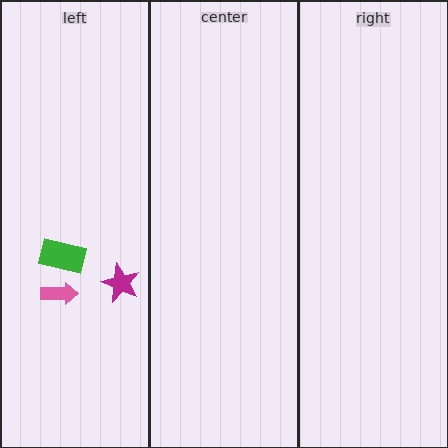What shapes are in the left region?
The pink arrow, the magenta star, the green rectangle.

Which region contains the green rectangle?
The left region.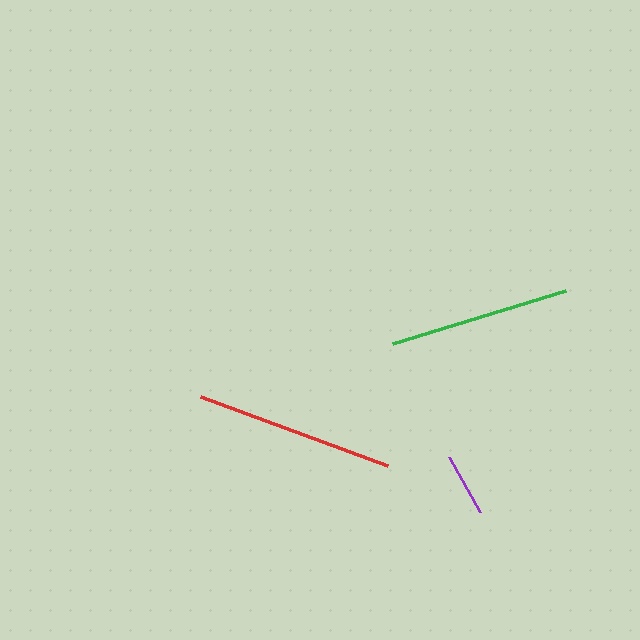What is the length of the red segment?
The red segment is approximately 200 pixels long.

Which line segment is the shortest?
The purple line is the shortest at approximately 63 pixels.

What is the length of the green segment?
The green segment is approximately 182 pixels long.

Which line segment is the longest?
The red line is the longest at approximately 200 pixels.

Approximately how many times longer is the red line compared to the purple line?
The red line is approximately 3.2 times the length of the purple line.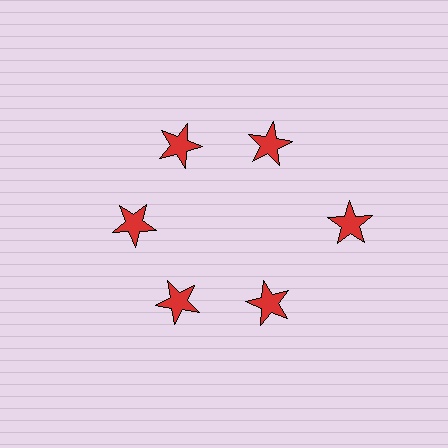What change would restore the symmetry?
The symmetry would be restored by moving it inward, back onto the ring so that all 6 stars sit at equal angles and equal distance from the center.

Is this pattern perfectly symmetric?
No. The 6 red stars are arranged in a ring, but one element near the 3 o'clock position is pushed outward from the center, breaking the 6-fold rotational symmetry.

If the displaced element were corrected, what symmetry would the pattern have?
It would have 6-fold rotational symmetry — the pattern would map onto itself every 60 degrees.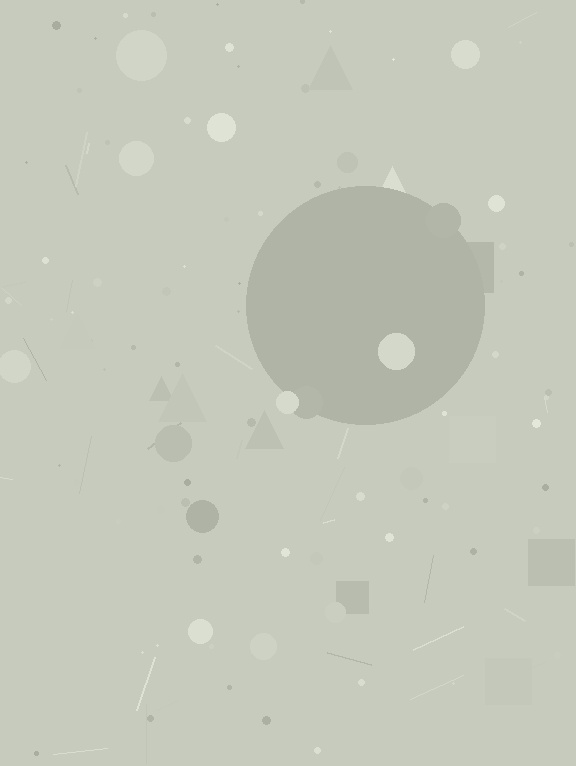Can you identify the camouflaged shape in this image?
The camouflaged shape is a circle.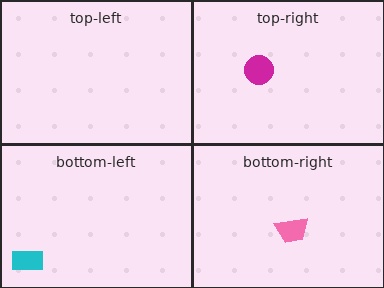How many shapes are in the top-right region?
1.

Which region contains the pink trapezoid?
The bottom-right region.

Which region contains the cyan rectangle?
The bottom-left region.